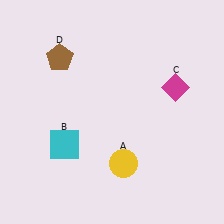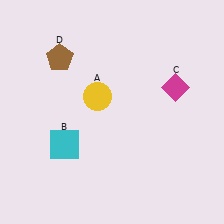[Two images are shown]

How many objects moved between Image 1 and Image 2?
1 object moved between the two images.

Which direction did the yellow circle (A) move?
The yellow circle (A) moved up.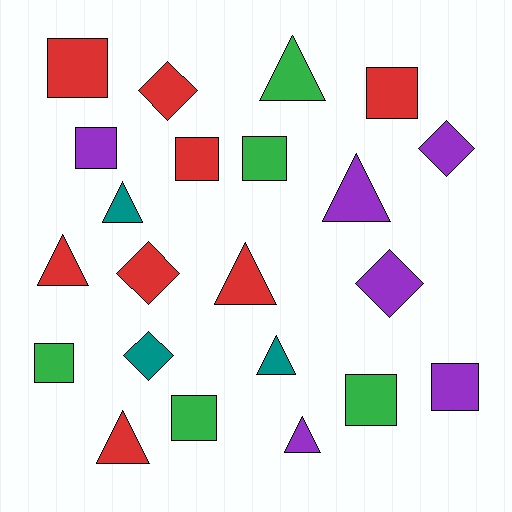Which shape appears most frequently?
Square, with 9 objects.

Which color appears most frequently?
Red, with 8 objects.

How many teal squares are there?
There are no teal squares.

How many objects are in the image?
There are 22 objects.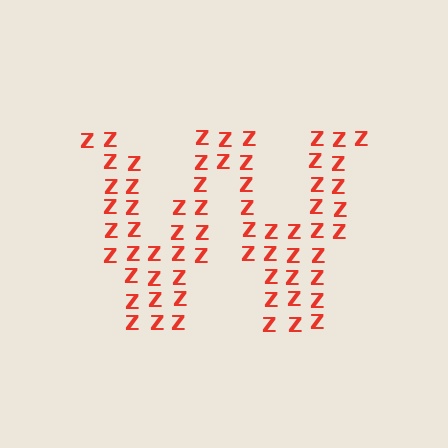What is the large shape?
The large shape is the letter W.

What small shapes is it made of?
It is made of small letter Z's.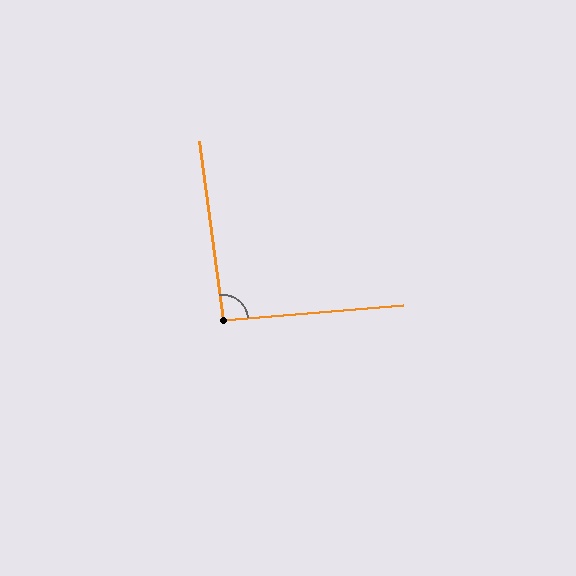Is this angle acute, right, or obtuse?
It is approximately a right angle.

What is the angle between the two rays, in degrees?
Approximately 93 degrees.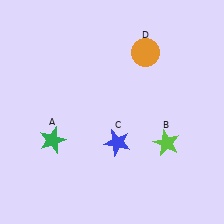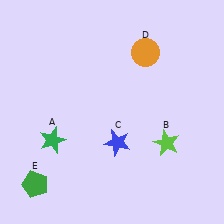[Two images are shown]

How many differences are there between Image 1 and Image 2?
There is 1 difference between the two images.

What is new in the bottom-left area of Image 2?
A green pentagon (E) was added in the bottom-left area of Image 2.